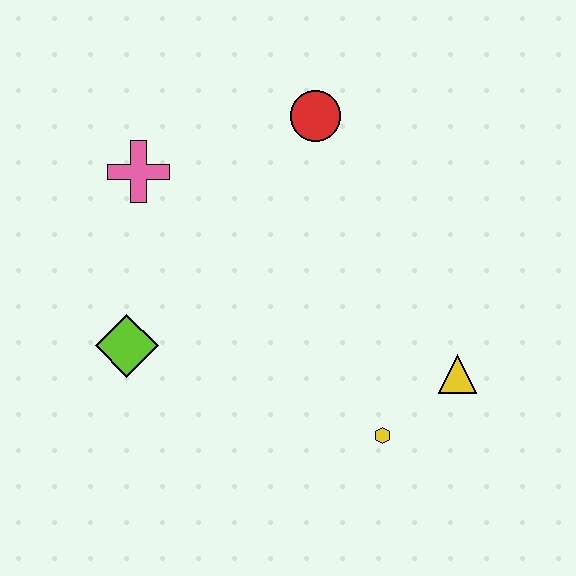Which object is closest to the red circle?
The pink cross is closest to the red circle.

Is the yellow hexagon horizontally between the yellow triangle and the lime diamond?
Yes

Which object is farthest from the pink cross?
The yellow triangle is farthest from the pink cross.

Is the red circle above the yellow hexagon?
Yes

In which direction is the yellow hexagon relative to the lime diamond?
The yellow hexagon is to the right of the lime diamond.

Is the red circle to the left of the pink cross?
No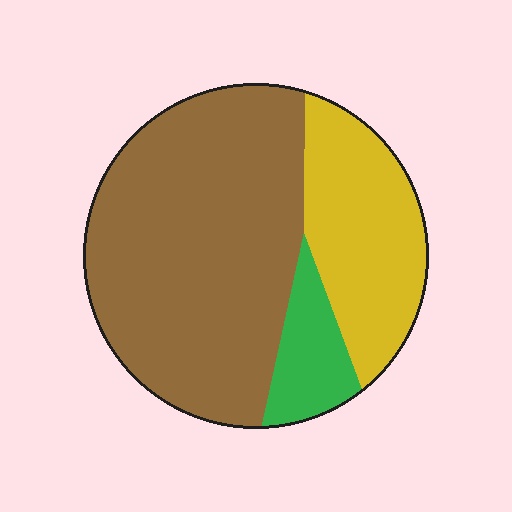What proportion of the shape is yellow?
Yellow covers 26% of the shape.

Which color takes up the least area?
Green, at roughly 10%.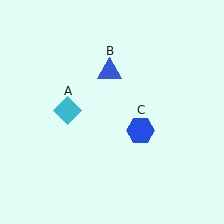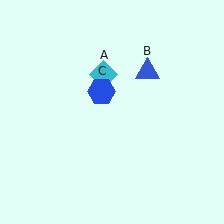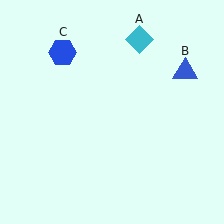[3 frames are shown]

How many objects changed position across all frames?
3 objects changed position: cyan diamond (object A), blue triangle (object B), blue hexagon (object C).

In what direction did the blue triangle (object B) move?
The blue triangle (object B) moved right.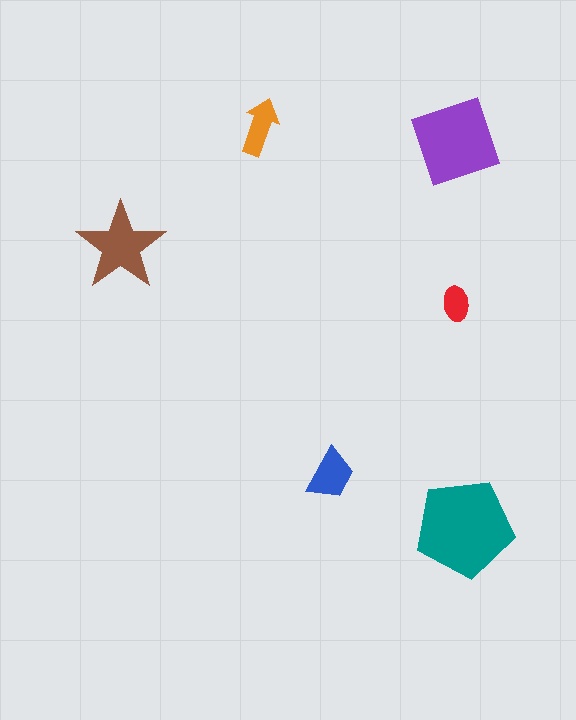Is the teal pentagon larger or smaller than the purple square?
Larger.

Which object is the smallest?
The red ellipse.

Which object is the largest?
The teal pentagon.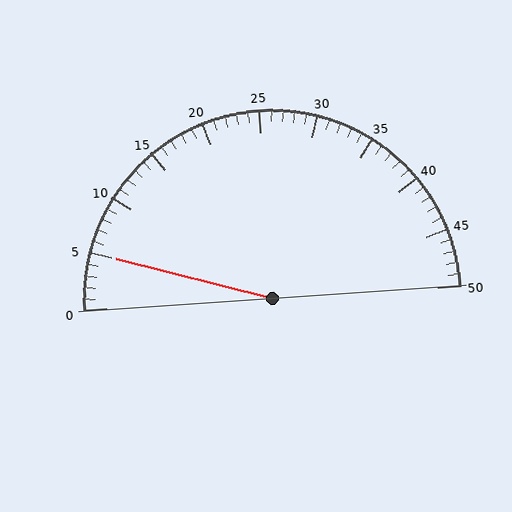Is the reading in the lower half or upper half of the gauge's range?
The reading is in the lower half of the range (0 to 50).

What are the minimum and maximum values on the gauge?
The gauge ranges from 0 to 50.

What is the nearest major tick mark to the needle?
The nearest major tick mark is 5.